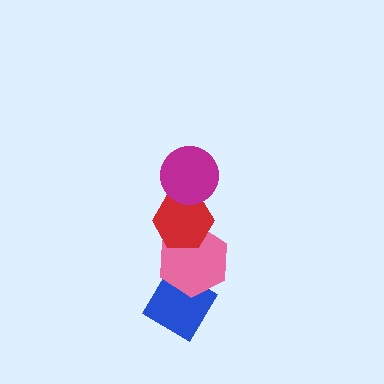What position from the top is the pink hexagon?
The pink hexagon is 3rd from the top.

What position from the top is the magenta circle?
The magenta circle is 1st from the top.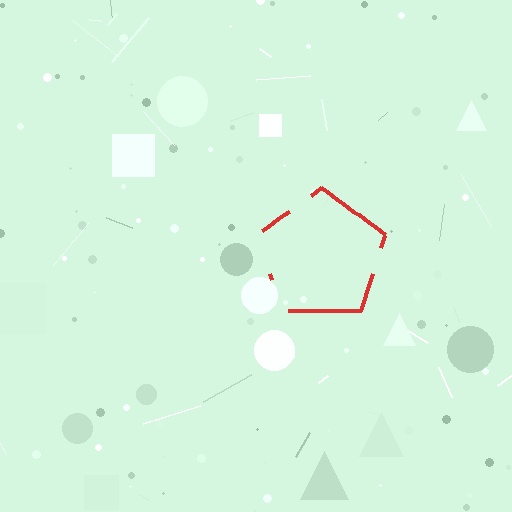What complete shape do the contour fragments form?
The contour fragments form a pentagon.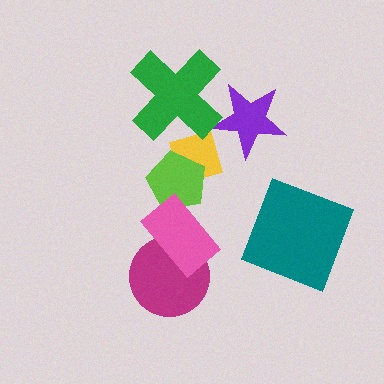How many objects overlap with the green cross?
2 objects overlap with the green cross.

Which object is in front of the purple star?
The green cross is in front of the purple star.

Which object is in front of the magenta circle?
The pink rectangle is in front of the magenta circle.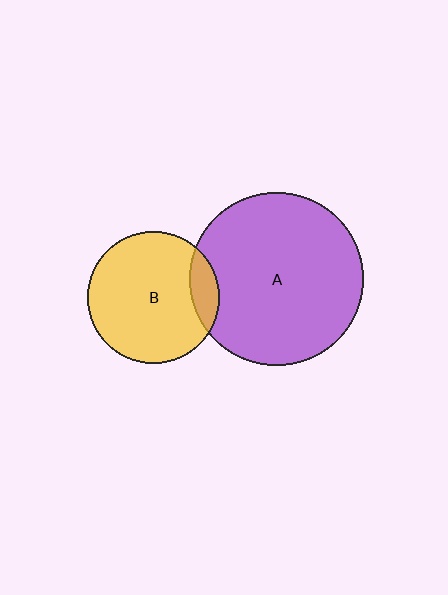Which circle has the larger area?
Circle A (purple).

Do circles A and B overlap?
Yes.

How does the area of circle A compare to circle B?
Approximately 1.7 times.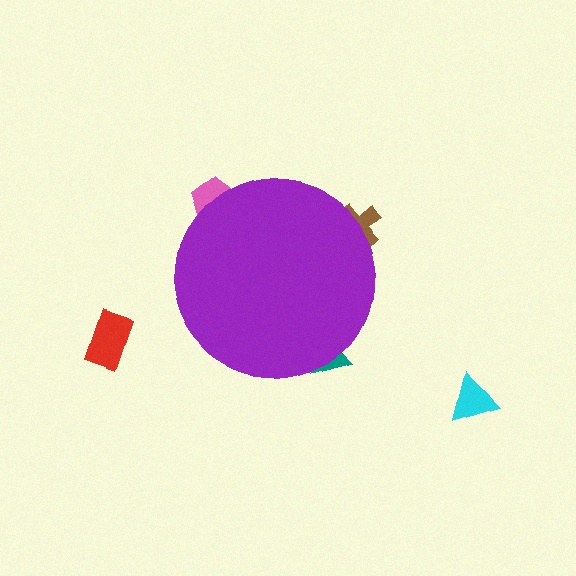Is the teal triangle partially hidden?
Yes, the teal triangle is partially hidden behind the purple circle.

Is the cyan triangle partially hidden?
No, the cyan triangle is fully visible.